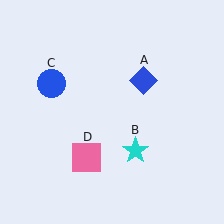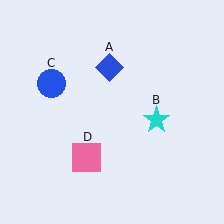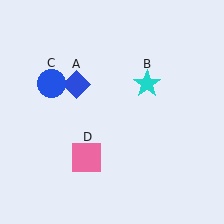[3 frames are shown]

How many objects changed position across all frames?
2 objects changed position: blue diamond (object A), cyan star (object B).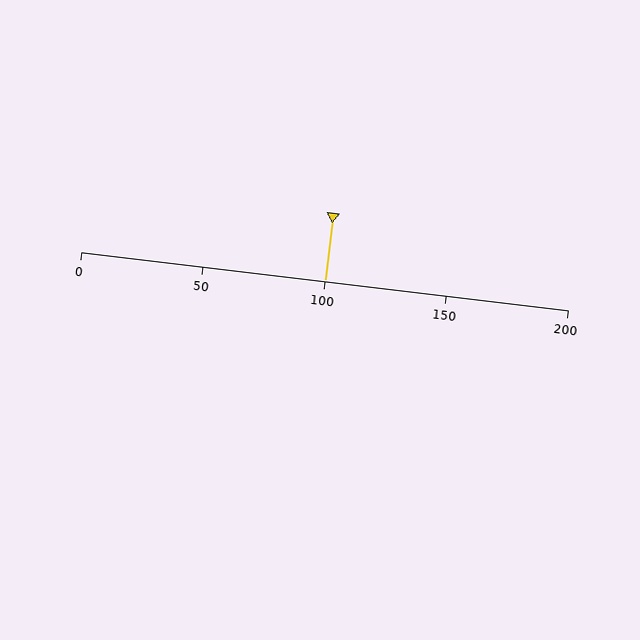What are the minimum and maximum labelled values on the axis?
The axis runs from 0 to 200.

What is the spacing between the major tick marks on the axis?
The major ticks are spaced 50 apart.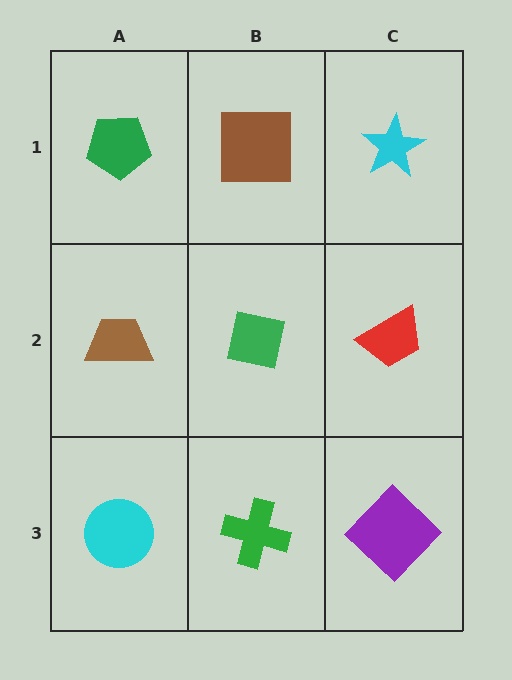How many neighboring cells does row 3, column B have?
3.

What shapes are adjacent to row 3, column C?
A red trapezoid (row 2, column C), a green cross (row 3, column B).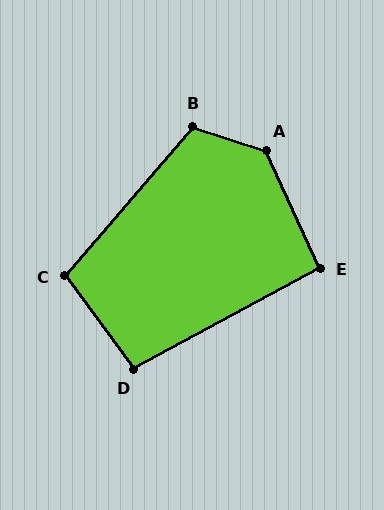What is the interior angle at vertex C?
Approximately 103 degrees (obtuse).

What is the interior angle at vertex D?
Approximately 97 degrees (obtuse).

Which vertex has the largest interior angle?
A, at approximately 132 degrees.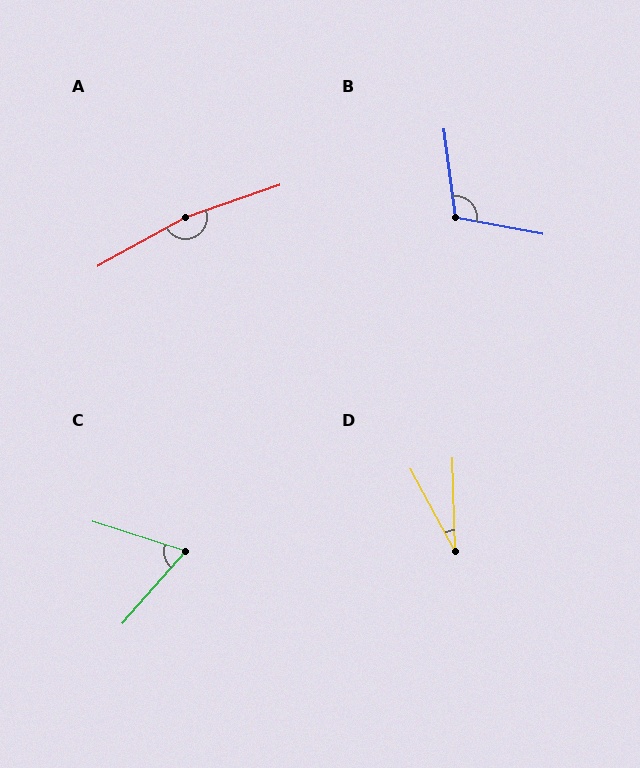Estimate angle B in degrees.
Approximately 108 degrees.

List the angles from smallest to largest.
D (26°), C (66°), B (108°), A (170°).